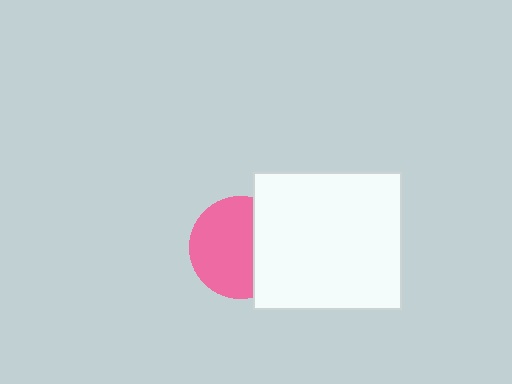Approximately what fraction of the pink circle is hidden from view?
Roughly 34% of the pink circle is hidden behind the white rectangle.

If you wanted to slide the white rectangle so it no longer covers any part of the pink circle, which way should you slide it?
Slide it right — that is the most direct way to separate the two shapes.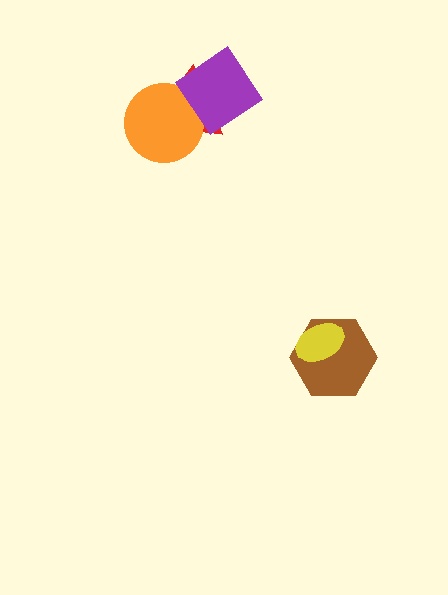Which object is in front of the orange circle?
The purple diamond is in front of the orange circle.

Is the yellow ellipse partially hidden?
No, no other shape covers it.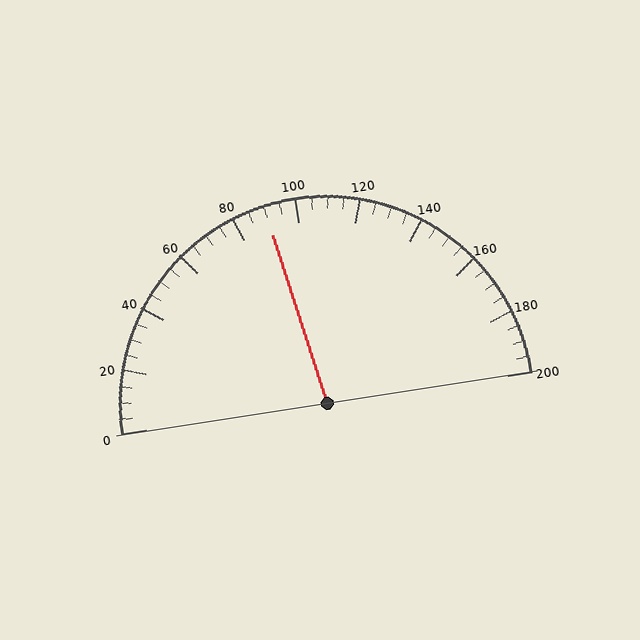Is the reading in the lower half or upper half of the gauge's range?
The reading is in the lower half of the range (0 to 200).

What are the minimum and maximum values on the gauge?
The gauge ranges from 0 to 200.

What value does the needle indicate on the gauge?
The needle indicates approximately 90.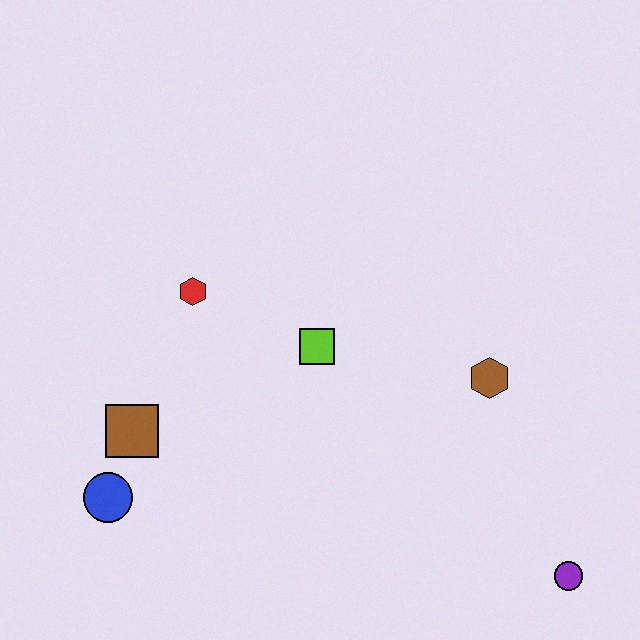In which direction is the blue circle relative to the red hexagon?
The blue circle is below the red hexagon.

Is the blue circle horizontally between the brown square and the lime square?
No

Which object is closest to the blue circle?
The brown square is closest to the blue circle.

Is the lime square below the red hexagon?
Yes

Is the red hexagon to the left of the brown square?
No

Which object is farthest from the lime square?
The purple circle is farthest from the lime square.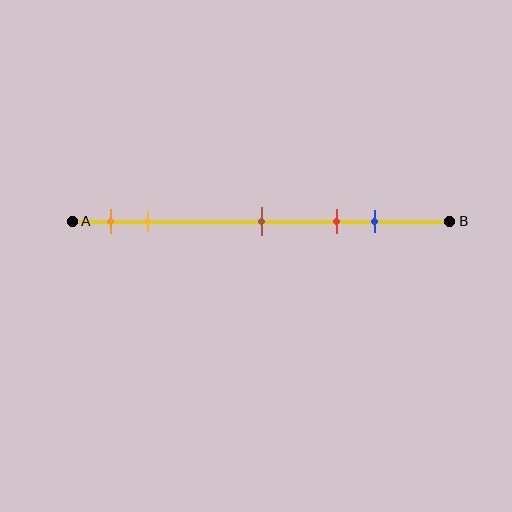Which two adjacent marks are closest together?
The orange and yellow marks are the closest adjacent pair.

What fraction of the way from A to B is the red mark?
The red mark is approximately 70% (0.7) of the way from A to B.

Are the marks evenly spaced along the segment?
No, the marks are not evenly spaced.